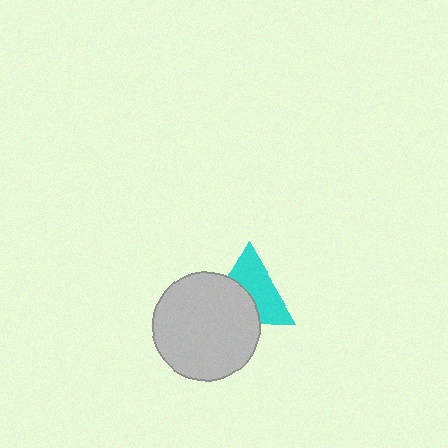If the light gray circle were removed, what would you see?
You would see the complete cyan triangle.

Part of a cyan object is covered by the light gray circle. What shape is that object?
It is a triangle.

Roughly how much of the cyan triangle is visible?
About half of it is visible (roughly 56%).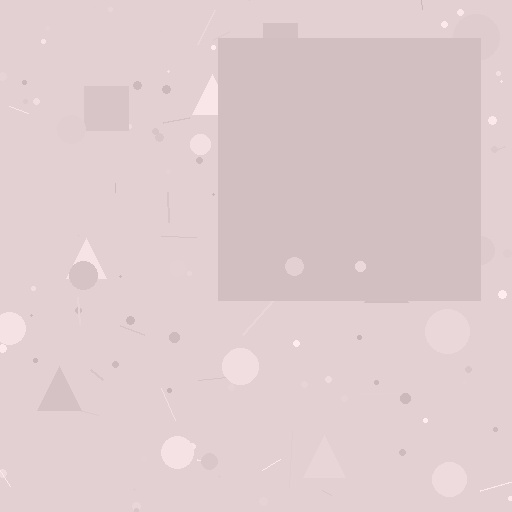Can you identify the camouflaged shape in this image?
The camouflaged shape is a square.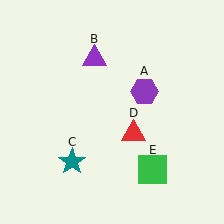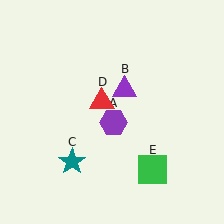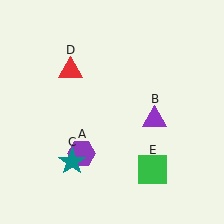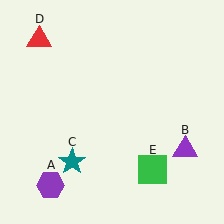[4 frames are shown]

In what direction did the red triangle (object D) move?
The red triangle (object D) moved up and to the left.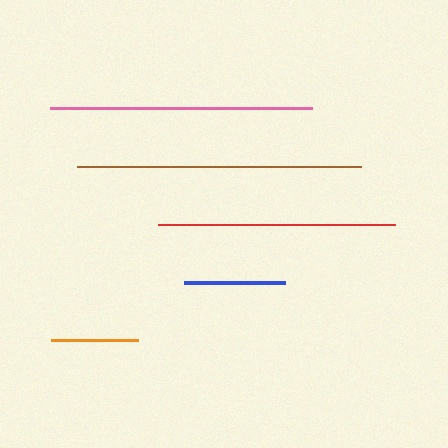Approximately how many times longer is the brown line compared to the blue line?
The brown line is approximately 2.8 times the length of the blue line.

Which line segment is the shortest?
The orange line is the shortest at approximately 87 pixels.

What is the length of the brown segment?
The brown segment is approximately 283 pixels long.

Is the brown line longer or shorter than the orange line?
The brown line is longer than the orange line.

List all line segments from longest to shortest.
From longest to shortest: brown, pink, red, blue, orange.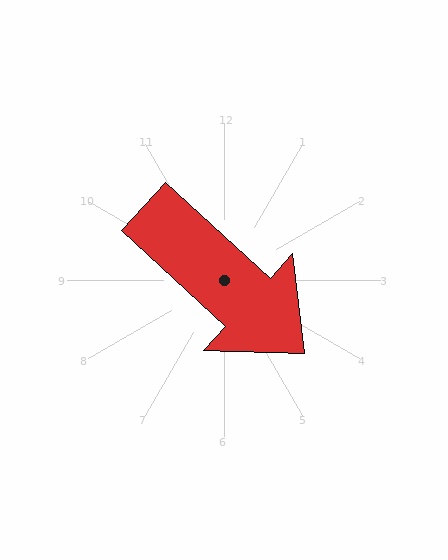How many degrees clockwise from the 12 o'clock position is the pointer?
Approximately 133 degrees.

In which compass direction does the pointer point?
Southeast.